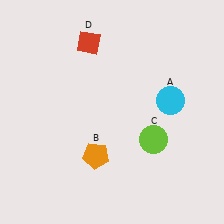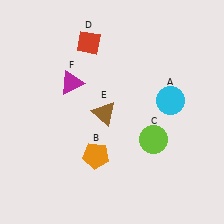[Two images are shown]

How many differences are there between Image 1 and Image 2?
There are 2 differences between the two images.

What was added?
A brown triangle (E), a magenta triangle (F) were added in Image 2.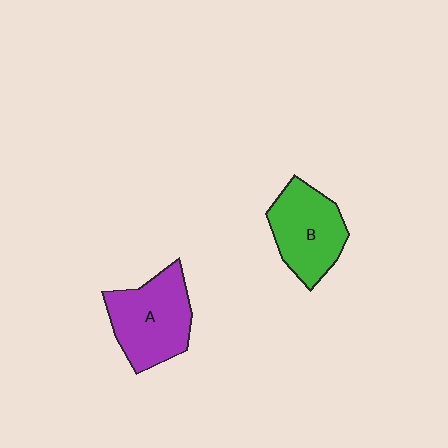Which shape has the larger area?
Shape A (purple).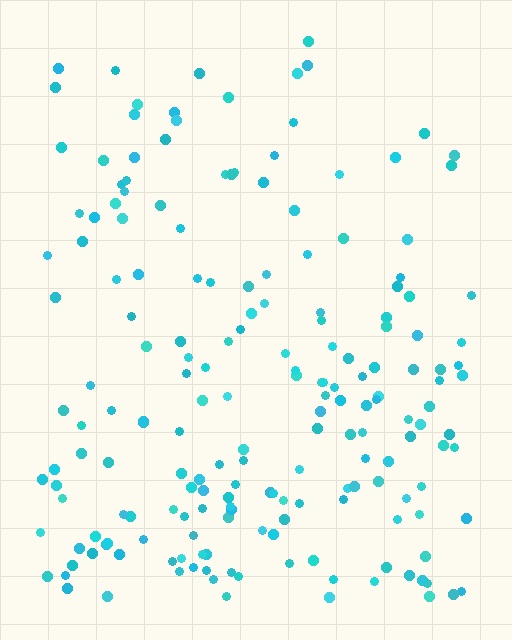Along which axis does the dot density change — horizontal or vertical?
Vertical.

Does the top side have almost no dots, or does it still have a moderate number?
Still a moderate number, just noticeably fewer than the bottom.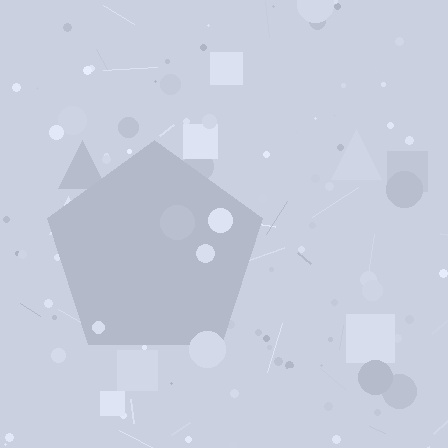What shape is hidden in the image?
A pentagon is hidden in the image.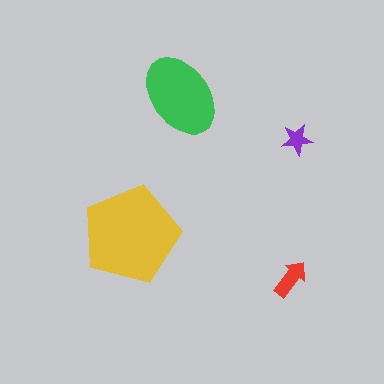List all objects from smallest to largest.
The purple star, the red arrow, the green ellipse, the yellow pentagon.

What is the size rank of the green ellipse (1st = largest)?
2nd.